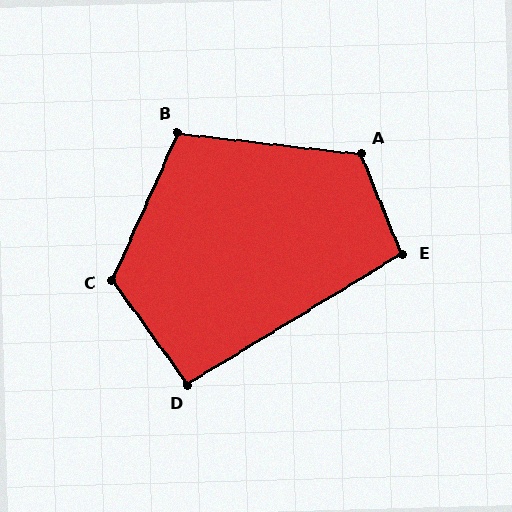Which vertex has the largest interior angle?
C, at approximately 120 degrees.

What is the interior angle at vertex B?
Approximately 107 degrees (obtuse).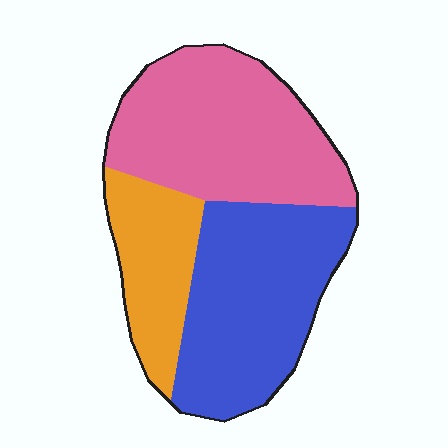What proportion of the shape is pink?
Pink takes up between a quarter and a half of the shape.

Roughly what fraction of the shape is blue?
Blue takes up about two fifths (2/5) of the shape.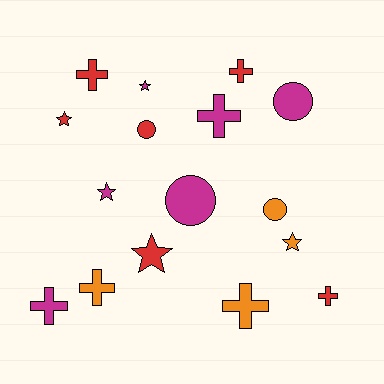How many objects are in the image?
There are 16 objects.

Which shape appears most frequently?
Cross, with 7 objects.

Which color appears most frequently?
Red, with 6 objects.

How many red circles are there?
There is 1 red circle.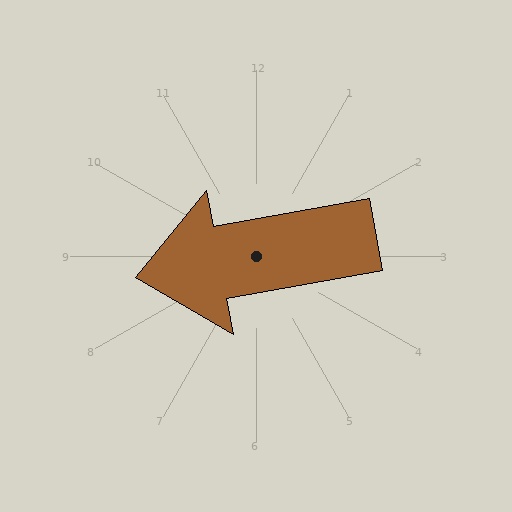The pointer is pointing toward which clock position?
Roughly 9 o'clock.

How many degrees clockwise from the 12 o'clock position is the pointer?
Approximately 260 degrees.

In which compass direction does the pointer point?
West.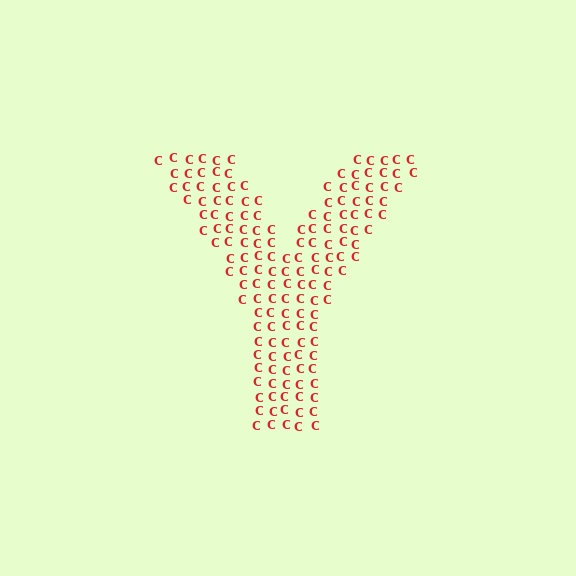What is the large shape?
The large shape is the letter Y.